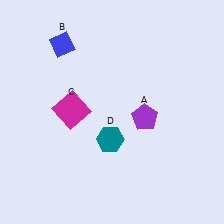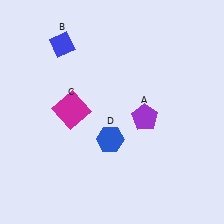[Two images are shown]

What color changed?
The hexagon (D) changed from teal in Image 1 to blue in Image 2.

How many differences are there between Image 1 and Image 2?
There is 1 difference between the two images.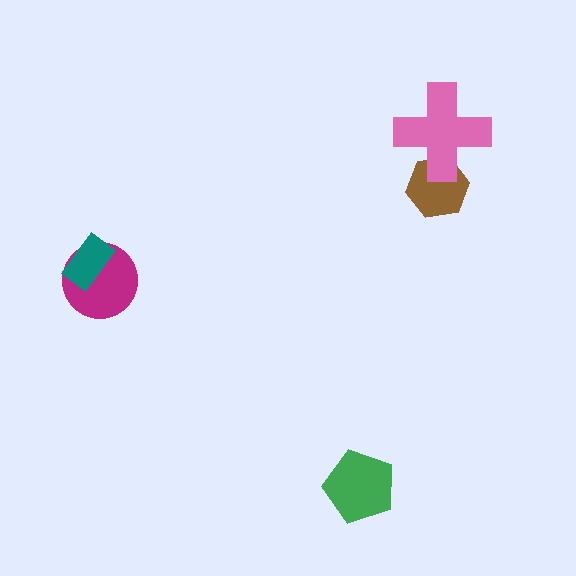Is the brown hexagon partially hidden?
Yes, it is partially covered by another shape.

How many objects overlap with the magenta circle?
1 object overlaps with the magenta circle.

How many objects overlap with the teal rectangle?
1 object overlaps with the teal rectangle.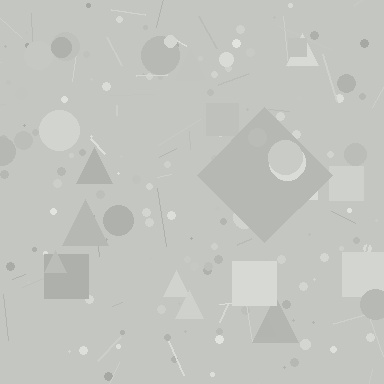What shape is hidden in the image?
A diamond is hidden in the image.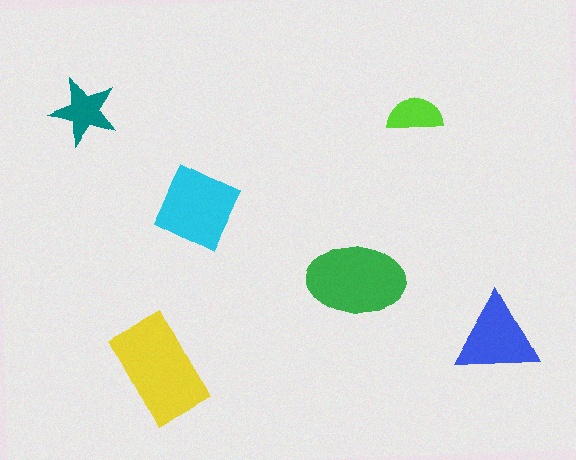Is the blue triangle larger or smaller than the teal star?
Larger.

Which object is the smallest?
The lime semicircle.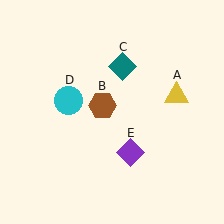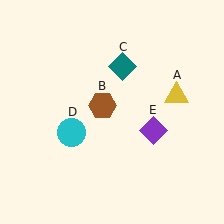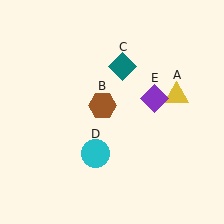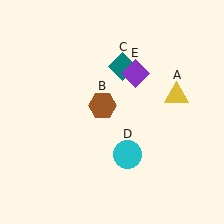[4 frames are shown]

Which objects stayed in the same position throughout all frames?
Yellow triangle (object A) and brown hexagon (object B) and teal diamond (object C) remained stationary.